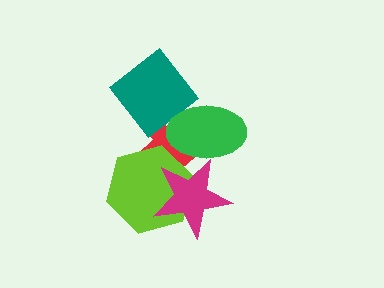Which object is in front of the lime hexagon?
The magenta star is in front of the lime hexagon.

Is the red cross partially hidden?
Yes, it is partially covered by another shape.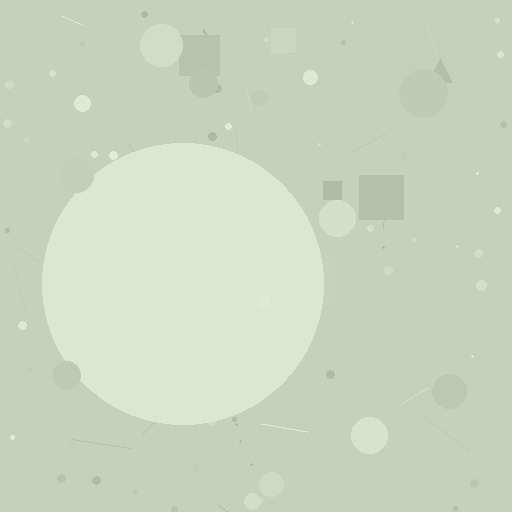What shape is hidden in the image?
A circle is hidden in the image.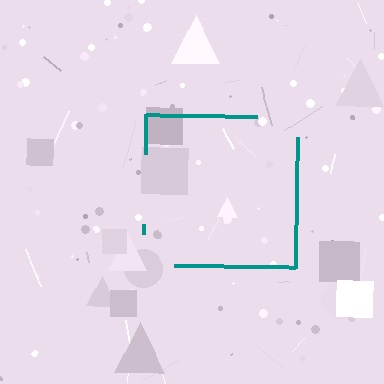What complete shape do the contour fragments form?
The contour fragments form a square.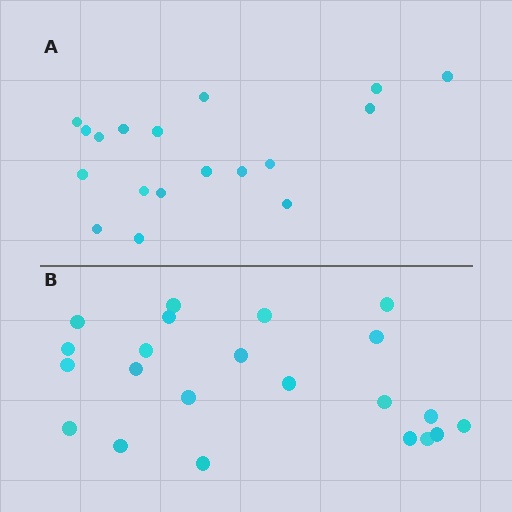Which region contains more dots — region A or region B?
Region B (the bottom region) has more dots.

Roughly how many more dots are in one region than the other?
Region B has about 4 more dots than region A.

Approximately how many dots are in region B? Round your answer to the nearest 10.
About 20 dots. (The exact count is 22, which rounds to 20.)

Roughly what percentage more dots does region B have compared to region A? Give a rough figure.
About 20% more.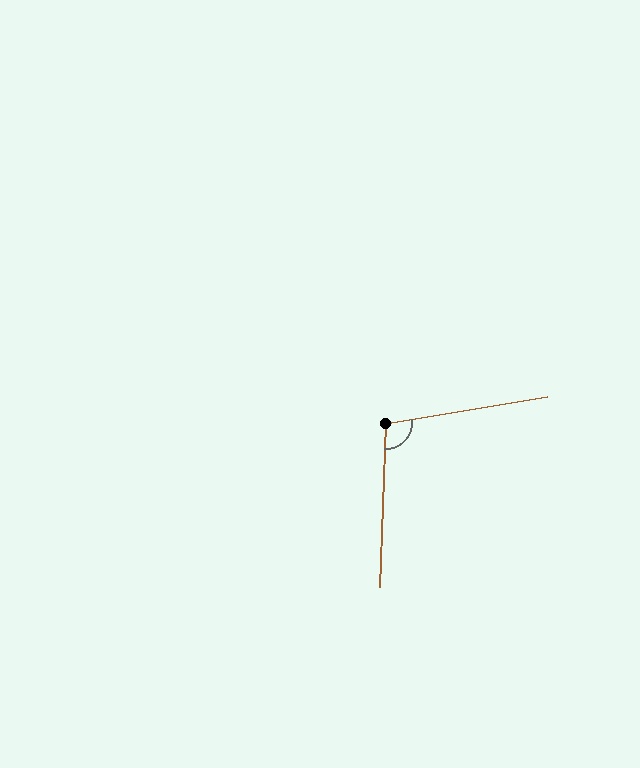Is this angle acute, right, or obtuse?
It is obtuse.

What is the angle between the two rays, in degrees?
Approximately 102 degrees.